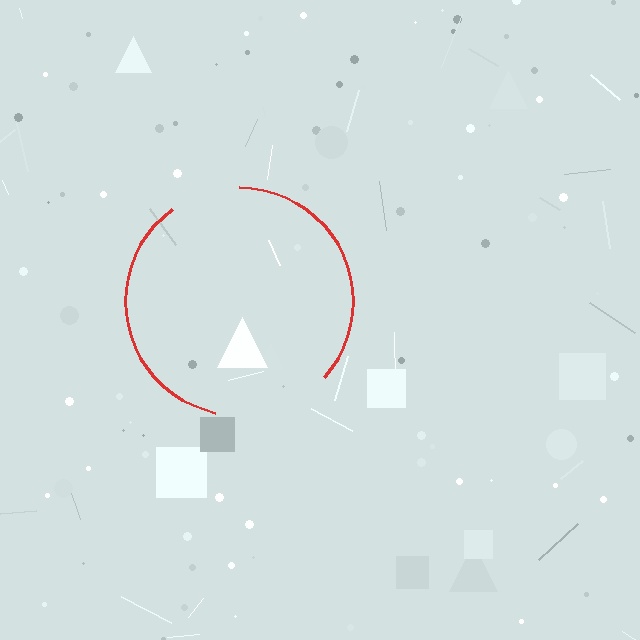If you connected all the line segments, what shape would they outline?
They would outline a circle.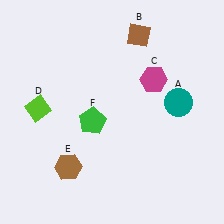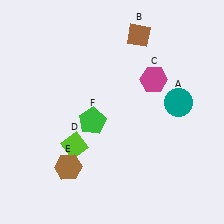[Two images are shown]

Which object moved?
The lime diamond (D) moved down.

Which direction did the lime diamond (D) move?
The lime diamond (D) moved down.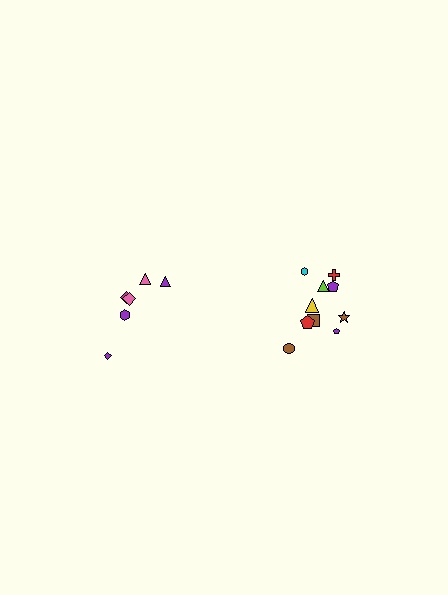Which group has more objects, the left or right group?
The right group.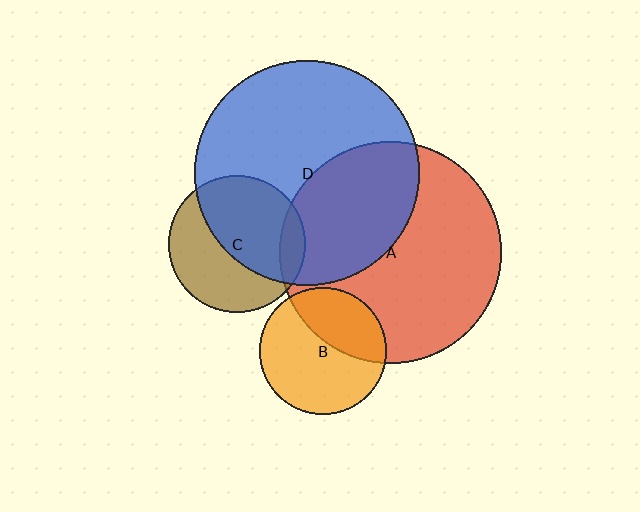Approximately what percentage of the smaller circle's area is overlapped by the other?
Approximately 10%.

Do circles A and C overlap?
Yes.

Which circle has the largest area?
Circle D (blue).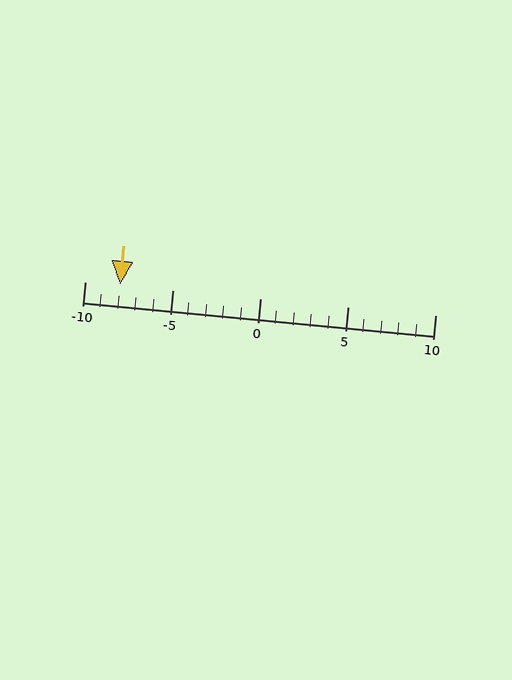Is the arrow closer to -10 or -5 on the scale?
The arrow is closer to -10.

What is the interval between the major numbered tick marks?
The major tick marks are spaced 5 units apart.